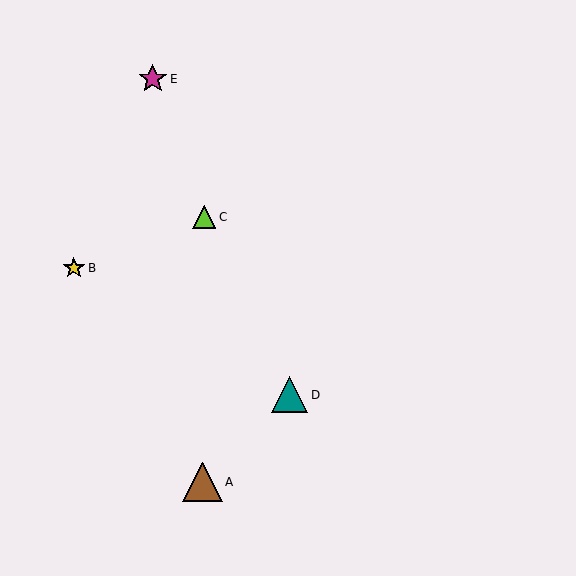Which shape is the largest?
The brown triangle (labeled A) is the largest.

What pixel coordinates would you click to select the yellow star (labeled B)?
Click at (74, 268) to select the yellow star B.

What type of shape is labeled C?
Shape C is a lime triangle.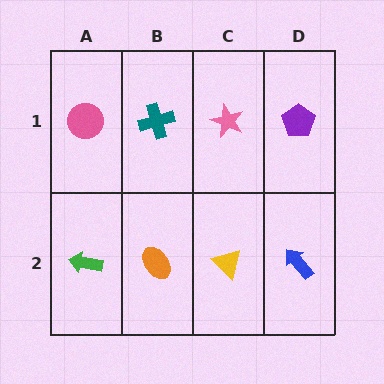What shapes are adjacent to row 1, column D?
A blue arrow (row 2, column D), a pink star (row 1, column C).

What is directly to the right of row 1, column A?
A teal cross.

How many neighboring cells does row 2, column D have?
2.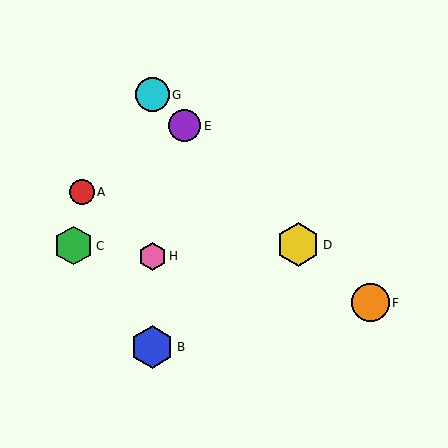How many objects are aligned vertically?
3 objects (B, G, H) are aligned vertically.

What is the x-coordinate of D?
Object D is at x≈298.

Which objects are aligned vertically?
Objects B, G, H are aligned vertically.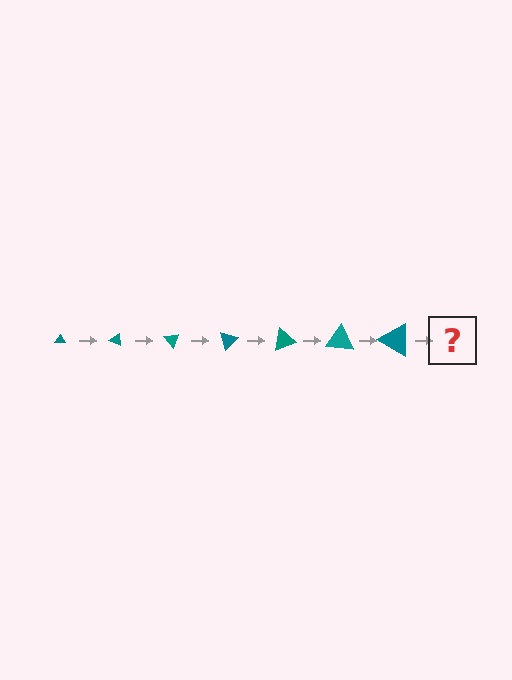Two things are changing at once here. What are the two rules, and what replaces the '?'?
The two rules are that the triangle grows larger each step and it rotates 25 degrees each step. The '?' should be a triangle, larger than the previous one and rotated 175 degrees from the start.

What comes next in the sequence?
The next element should be a triangle, larger than the previous one and rotated 175 degrees from the start.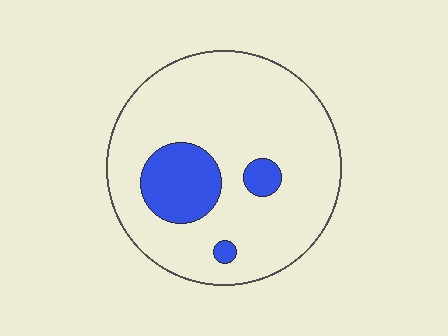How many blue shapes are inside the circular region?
3.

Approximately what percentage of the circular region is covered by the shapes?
Approximately 15%.